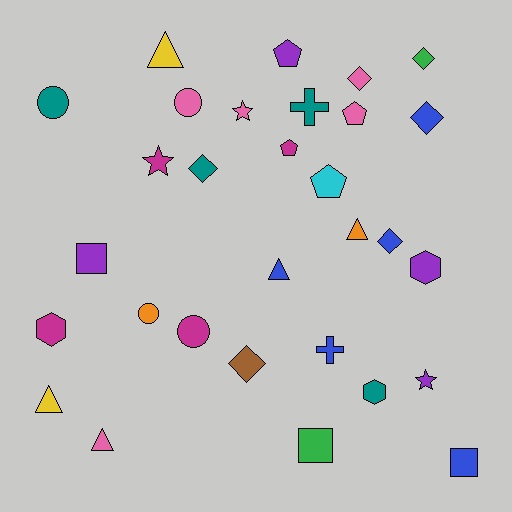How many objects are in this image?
There are 30 objects.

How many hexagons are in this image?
There are 3 hexagons.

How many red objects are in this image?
There are no red objects.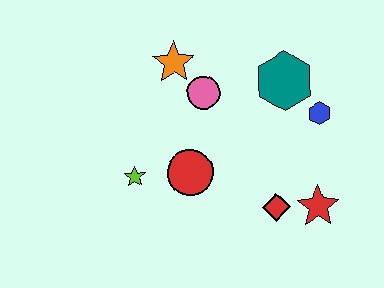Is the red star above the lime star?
No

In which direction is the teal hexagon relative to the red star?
The teal hexagon is above the red star.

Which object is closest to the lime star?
The red circle is closest to the lime star.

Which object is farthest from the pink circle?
The red star is farthest from the pink circle.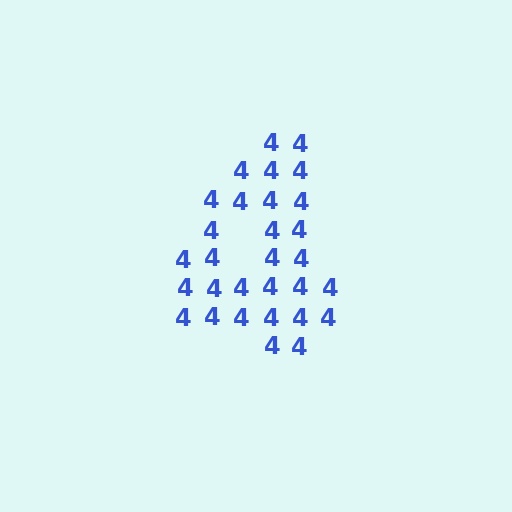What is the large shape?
The large shape is the digit 4.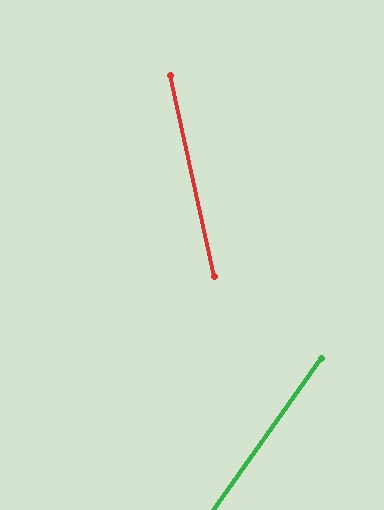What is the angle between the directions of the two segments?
Approximately 48 degrees.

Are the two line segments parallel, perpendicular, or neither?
Neither parallel nor perpendicular — they differ by about 48°.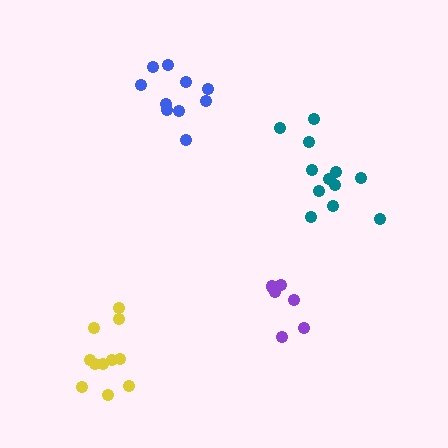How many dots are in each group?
Group 1: 12 dots, Group 2: 6 dots, Group 3: 11 dots, Group 4: 10 dots (39 total).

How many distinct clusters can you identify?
There are 4 distinct clusters.